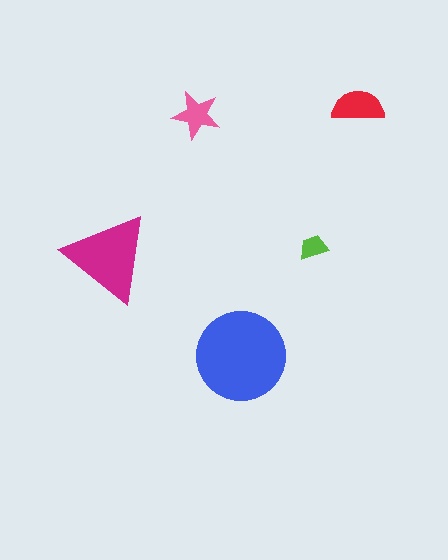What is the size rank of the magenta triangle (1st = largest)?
2nd.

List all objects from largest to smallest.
The blue circle, the magenta triangle, the red semicircle, the pink star, the lime trapezoid.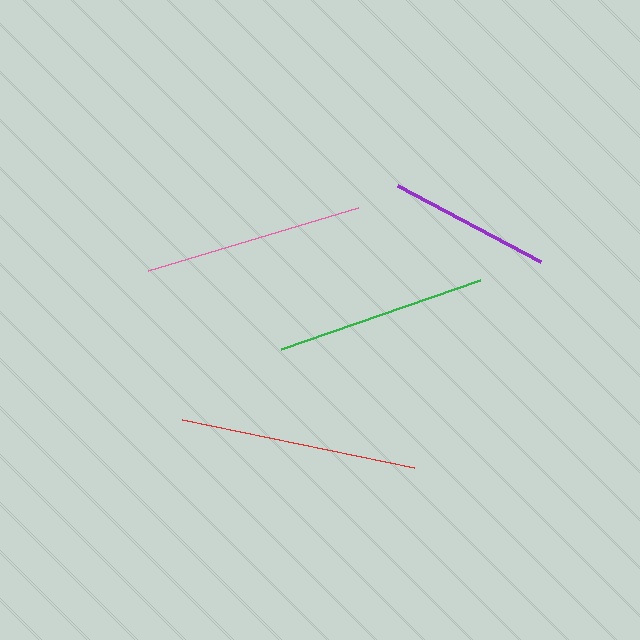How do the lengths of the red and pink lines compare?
The red and pink lines are approximately the same length.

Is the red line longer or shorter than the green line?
The red line is longer than the green line.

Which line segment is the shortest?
The purple line is the shortest at approximately 162 pixels.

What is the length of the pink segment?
The pink segment is approximately 219 pixels long.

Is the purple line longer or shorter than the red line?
The red line is longer than the purple line.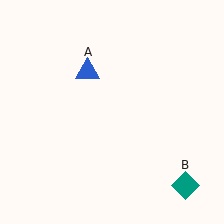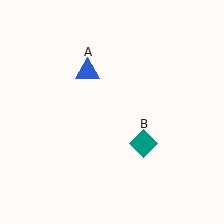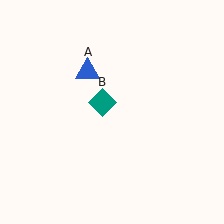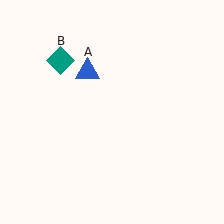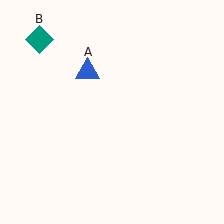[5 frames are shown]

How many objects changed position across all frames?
1 object changed position: teal diamond (object B).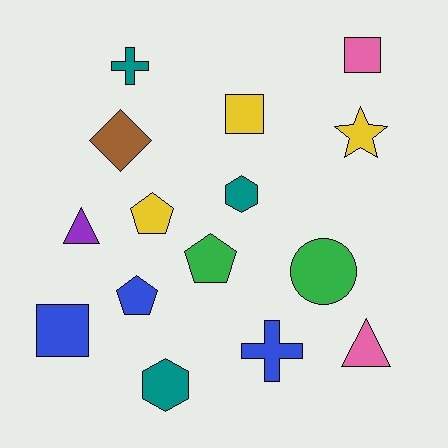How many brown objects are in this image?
There is 1 brown object.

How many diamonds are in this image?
There is 1 diamond.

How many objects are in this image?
There are 15 objects.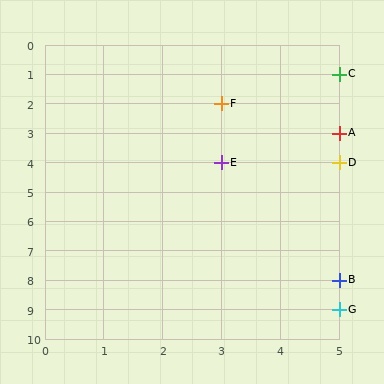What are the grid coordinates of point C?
Point C is at grid coordinates (5, 1).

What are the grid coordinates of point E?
Point E is at grid coordinates (3, 4).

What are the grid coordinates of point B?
Point B is at grid coordinates (5, 8).